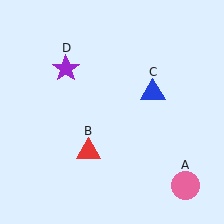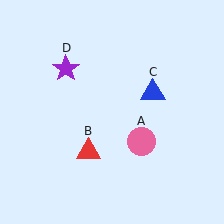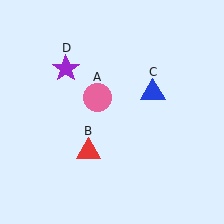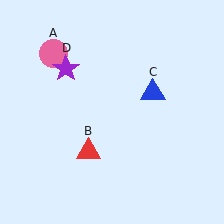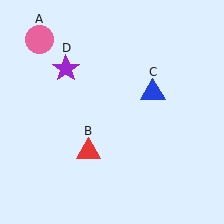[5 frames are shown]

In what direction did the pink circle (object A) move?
The pink circle (object A) moved up and to the left.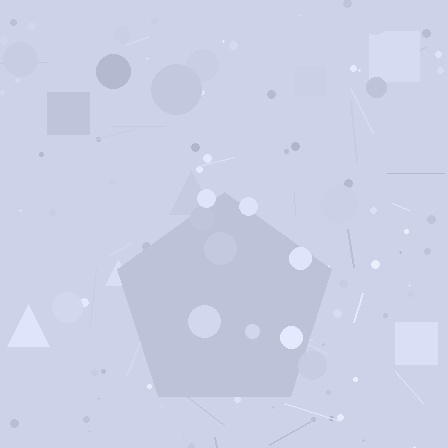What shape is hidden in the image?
A pentagon is hidden in the image.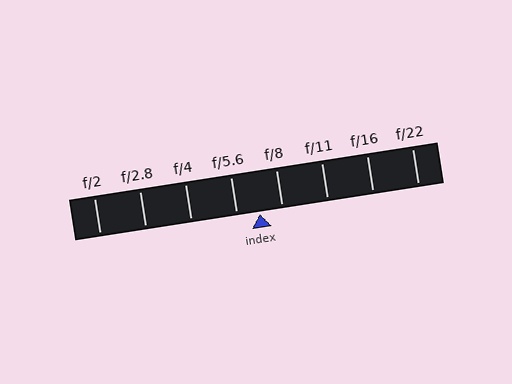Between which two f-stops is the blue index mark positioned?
The index mark is between f/5.6 and f/8.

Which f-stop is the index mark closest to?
The index mark is closest to f/8.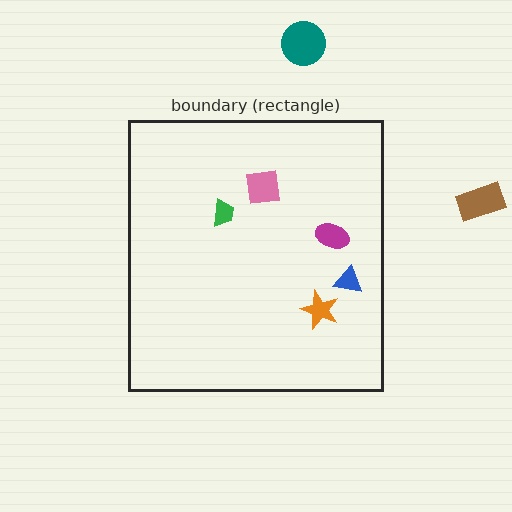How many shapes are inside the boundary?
5 inside, 2 outside.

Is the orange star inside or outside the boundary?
Inside.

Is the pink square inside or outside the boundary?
Inside.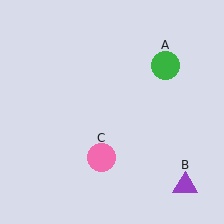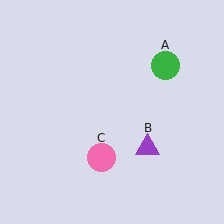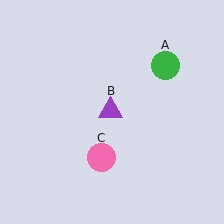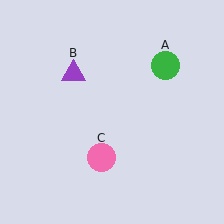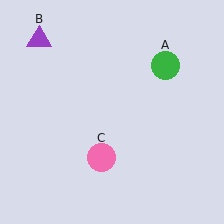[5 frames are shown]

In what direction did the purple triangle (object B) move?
The purple triangle (object B) moved up and to the left.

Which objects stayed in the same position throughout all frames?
Green circle (object A) and pink circle (object C) remained stationary.